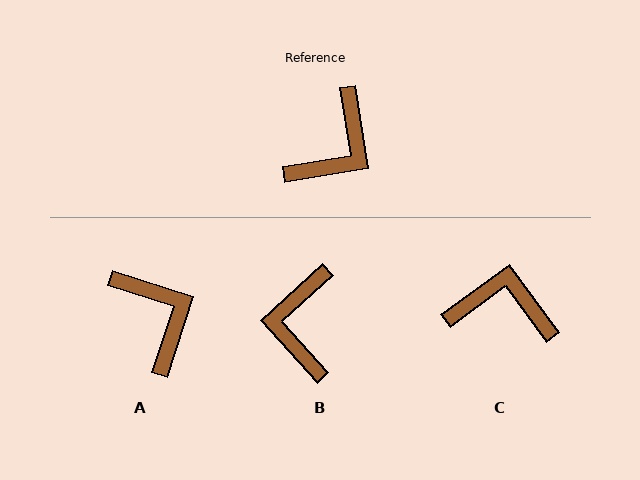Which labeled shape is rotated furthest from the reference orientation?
B, about 147 degrees away.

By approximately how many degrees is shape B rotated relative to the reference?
Approximately 147 degrees clockwise.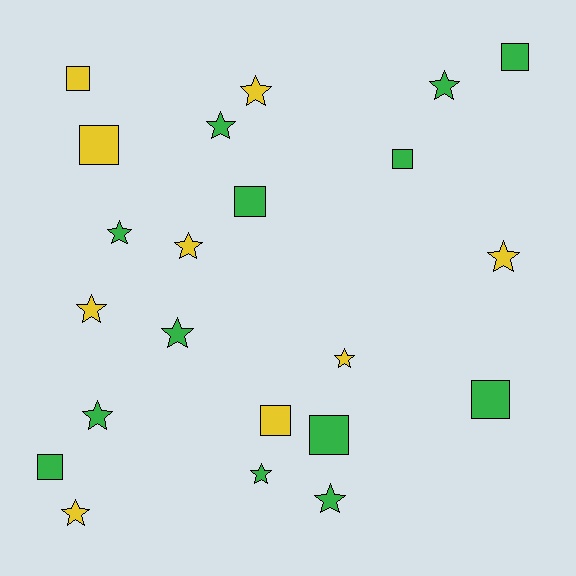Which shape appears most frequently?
Star, with 13 objects.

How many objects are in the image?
There are 22 objects.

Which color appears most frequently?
Green, with 13 objects.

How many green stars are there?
There are 7 green stars.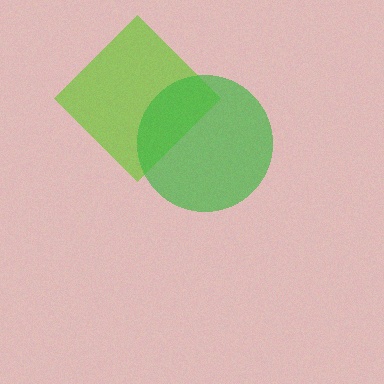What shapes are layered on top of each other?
The layered shapes are: a lime diamond, a green circle.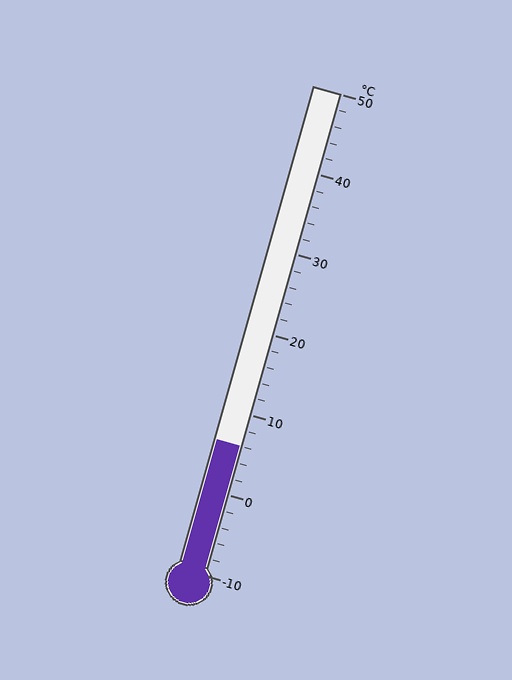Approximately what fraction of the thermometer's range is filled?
The thermometer is filled to approximately 25% of its range.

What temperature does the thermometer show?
The thermometer shows approximately 6°C.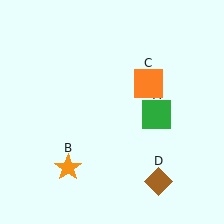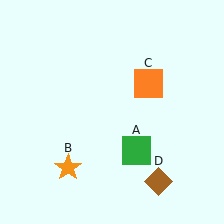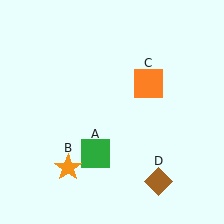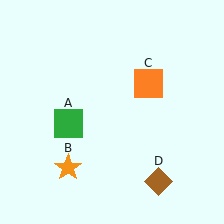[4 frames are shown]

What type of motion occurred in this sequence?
The green square (object A) rotated clockwise around the center of the scene.